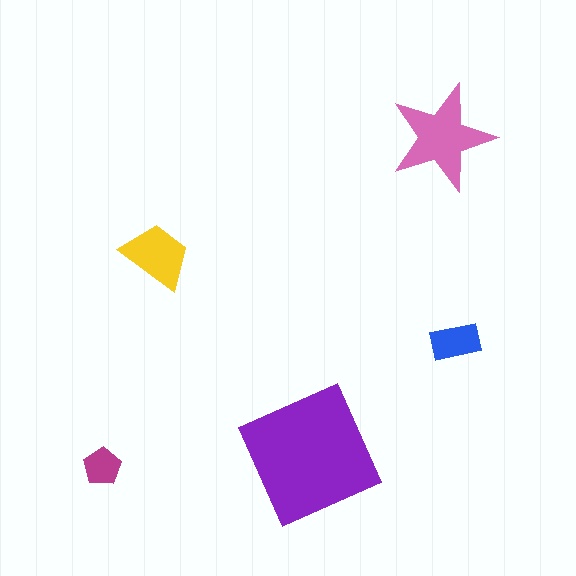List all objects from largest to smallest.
The purple square, the pink star, the yellow trapezoid, the blue rectangle, the magenta pentagon.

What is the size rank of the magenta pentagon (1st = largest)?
5th.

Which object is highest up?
The pink star is topmost.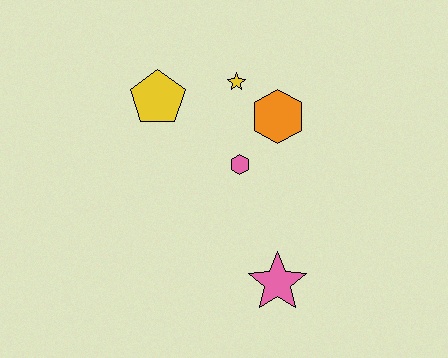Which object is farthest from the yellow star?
The pink star is farthest from the yellow star.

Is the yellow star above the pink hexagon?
Yes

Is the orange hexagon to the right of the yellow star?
Yes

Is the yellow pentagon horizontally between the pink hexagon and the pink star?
No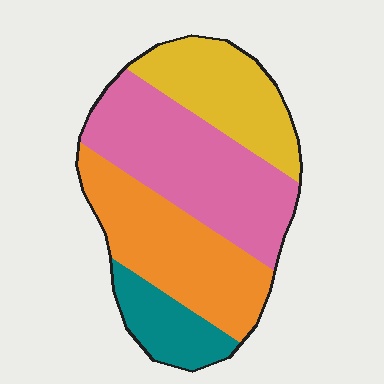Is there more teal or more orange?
Orange.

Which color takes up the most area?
Pink, at roughly 35%.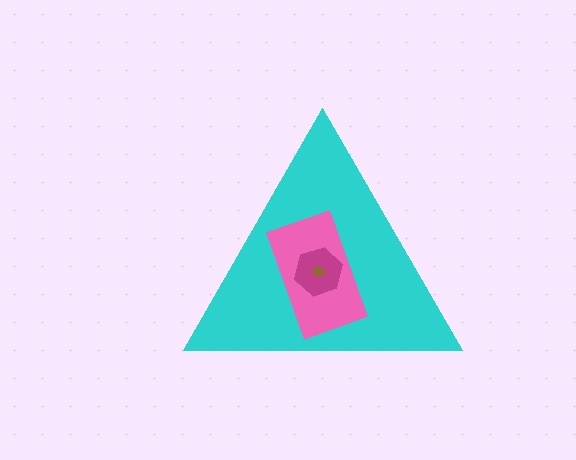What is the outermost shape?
The cyan triangle.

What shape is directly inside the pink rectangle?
The magenta hexagon.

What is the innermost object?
The brown ellipse.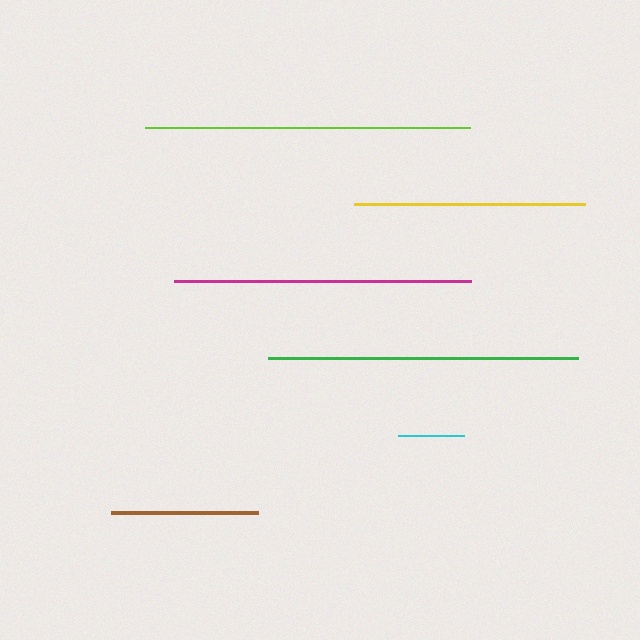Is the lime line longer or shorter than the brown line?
The lime line is longer than the brown line.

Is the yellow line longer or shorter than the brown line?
The yellow line is longer than the brown line.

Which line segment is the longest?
The lime line is the longest at approximately 326 pixels.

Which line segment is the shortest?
The cyan line is the shortest at approximately 65 pixels.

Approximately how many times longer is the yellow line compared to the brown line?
The yellow line is approximately 1.6 times the length of the brown line.